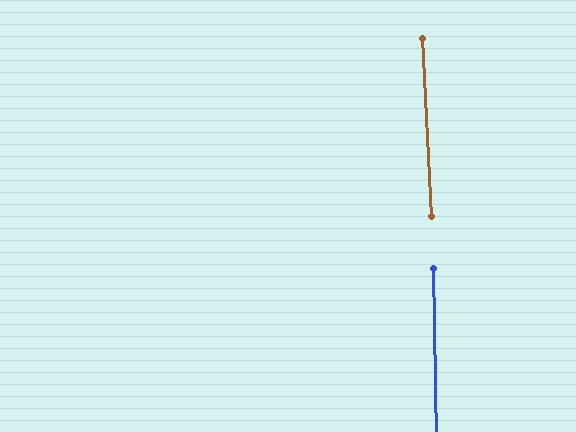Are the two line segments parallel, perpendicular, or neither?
Parallel — their directions differ by only 1.7°.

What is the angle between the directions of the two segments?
Approximately 2 degrees.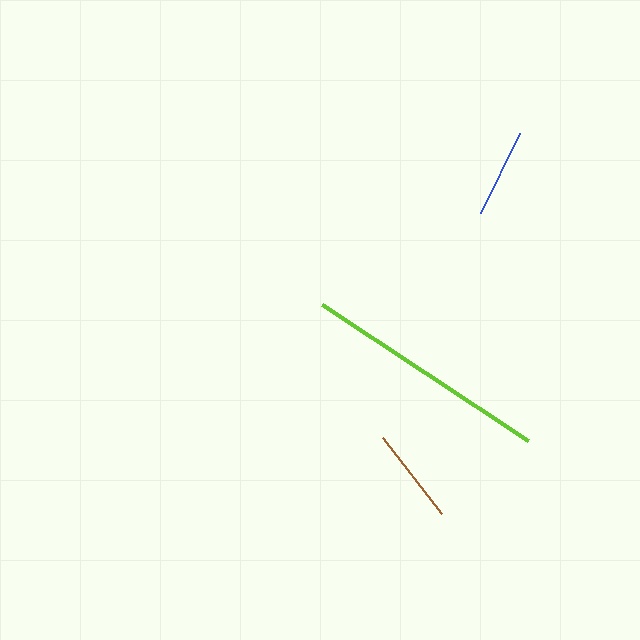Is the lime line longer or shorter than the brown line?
The lime line is longer than the brown line.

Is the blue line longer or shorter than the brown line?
The brown line is longer than the blue line.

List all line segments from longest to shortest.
From longest to shortest: lime, brown, blue.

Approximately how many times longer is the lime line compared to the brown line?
The lime line is approximately 2.6 times the length of the brown line.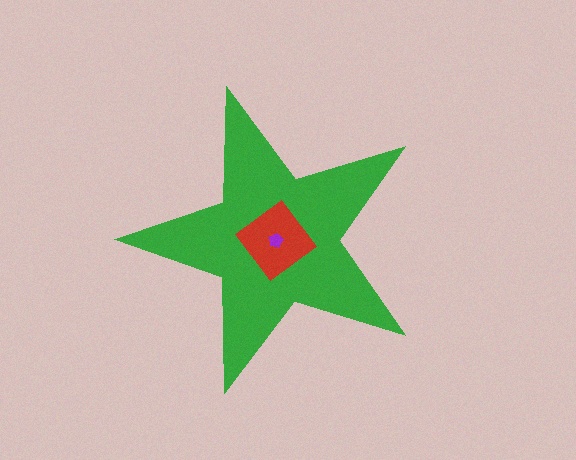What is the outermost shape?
The green star.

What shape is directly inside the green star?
The red diamond.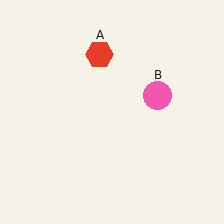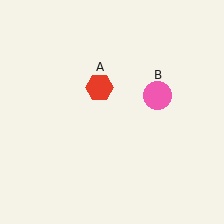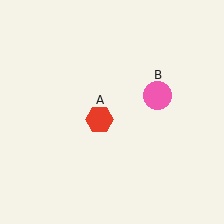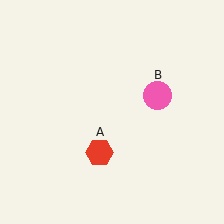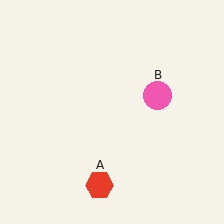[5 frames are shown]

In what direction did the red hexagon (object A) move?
The red hexagon (object A) moved down.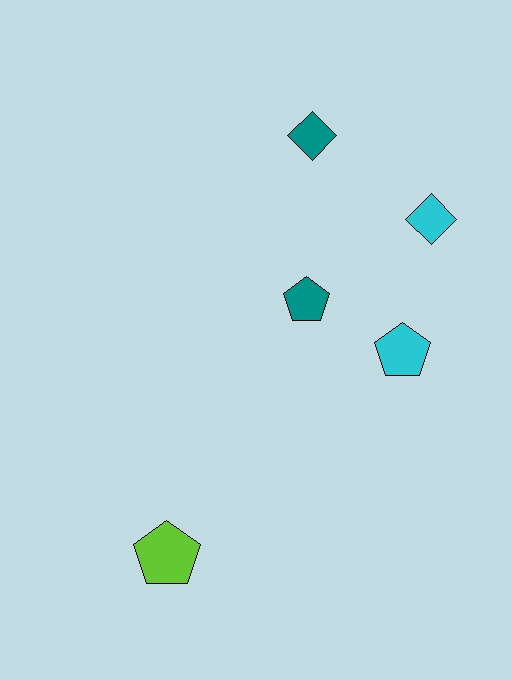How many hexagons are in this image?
There are no hexagons.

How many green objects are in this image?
There are no green objects.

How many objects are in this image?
There are 5 objects.